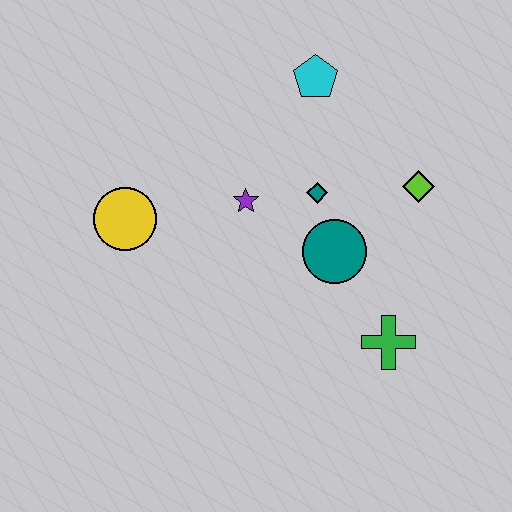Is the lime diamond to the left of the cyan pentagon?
No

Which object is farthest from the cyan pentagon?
The green cross is farthest from the cyan pentagon.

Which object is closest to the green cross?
The teal circle is closest to the green cross.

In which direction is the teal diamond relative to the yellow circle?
The teal diamond is to the right of the yellow circle.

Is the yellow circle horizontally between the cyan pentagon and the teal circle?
No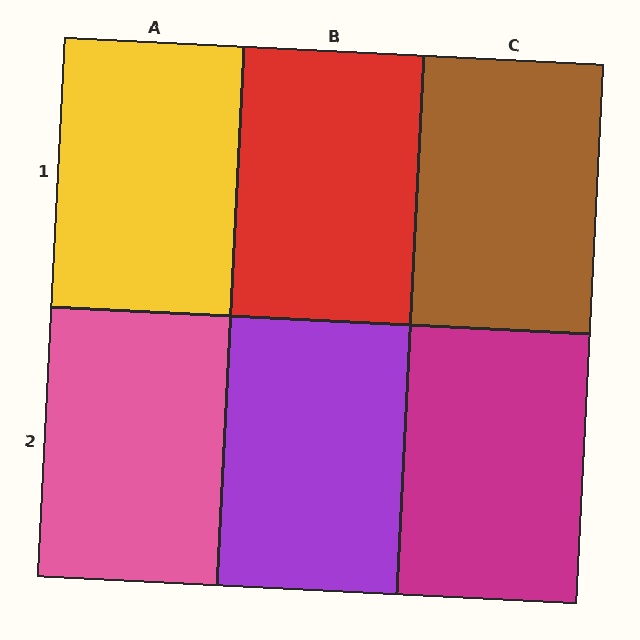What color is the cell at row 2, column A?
Pink.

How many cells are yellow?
1 cell is yellow.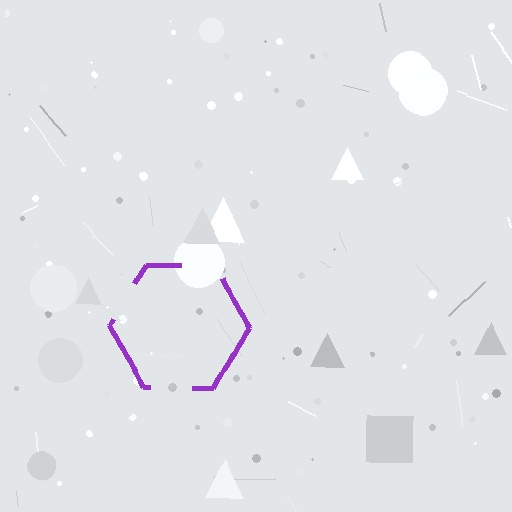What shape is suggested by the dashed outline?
The dashed outline suggests a hexagon.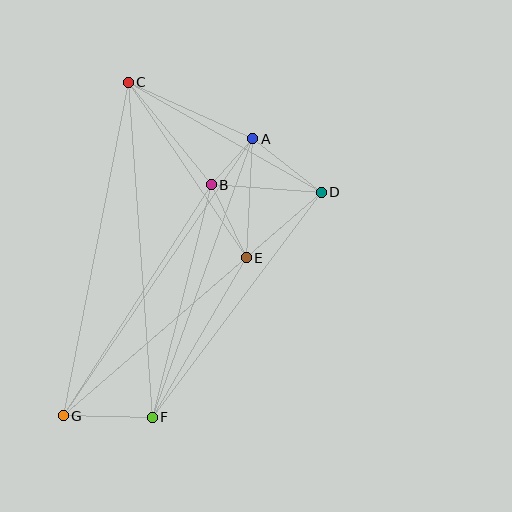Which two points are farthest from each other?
Points D and G are farthest from each other.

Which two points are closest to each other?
Points A and B are closest to each other.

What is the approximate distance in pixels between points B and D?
The distance between B and D is approximately 110 pixels.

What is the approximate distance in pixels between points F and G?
The distance between F and G is approximately 89 pixels.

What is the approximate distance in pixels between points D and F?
The distance between D and F is approximately 281 pixels.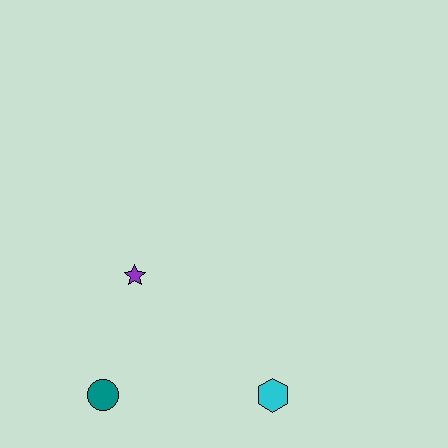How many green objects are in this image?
There are no green objects.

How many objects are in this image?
There are 3 objects.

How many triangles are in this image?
There are no triangles.